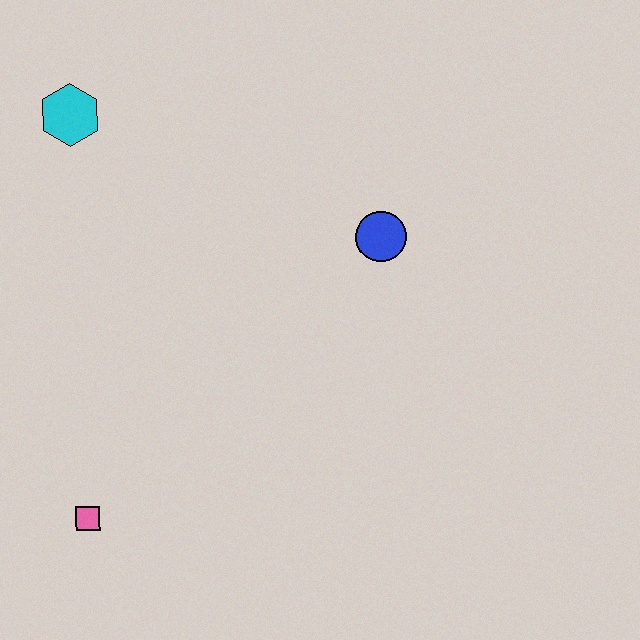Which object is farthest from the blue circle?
The pink square is farthest from the blue circle.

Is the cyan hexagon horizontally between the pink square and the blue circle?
No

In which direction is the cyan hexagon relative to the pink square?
The cyan hexagon is above the pink square.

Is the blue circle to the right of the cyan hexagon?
Yes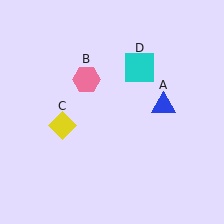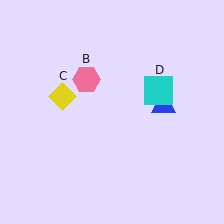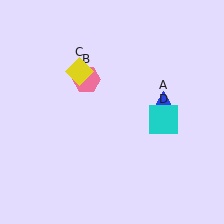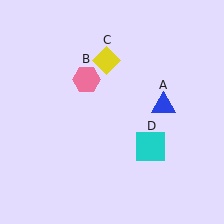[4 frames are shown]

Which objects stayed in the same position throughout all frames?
Blue triangle (object A) and pink hexagon (object B) remained stationary.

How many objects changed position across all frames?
2 objects changed position: yellow diamond (object C), cyan square (object D).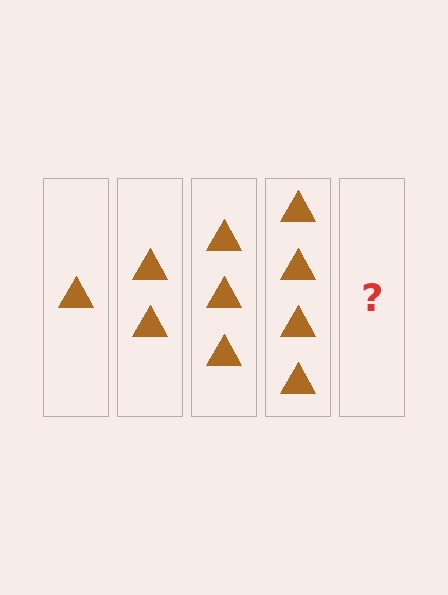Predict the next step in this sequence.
The next step is 5 triangles.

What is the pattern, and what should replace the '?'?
The pattern is that each step adds one more triangle. The '?' should be 5 triangles.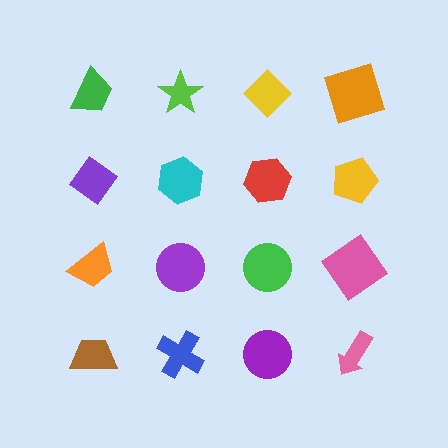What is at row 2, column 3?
A red hexagon.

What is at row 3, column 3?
A green circle.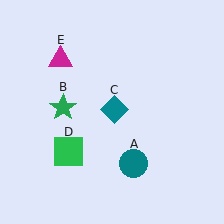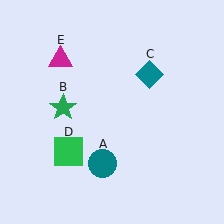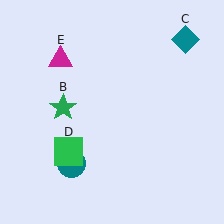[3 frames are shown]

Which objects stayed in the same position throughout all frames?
Green star (object B) and green square (object D) and magenta triangle (object E) remained stationary.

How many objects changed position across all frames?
2 objects changed position: teal circle (object A), teal diamond (object C).